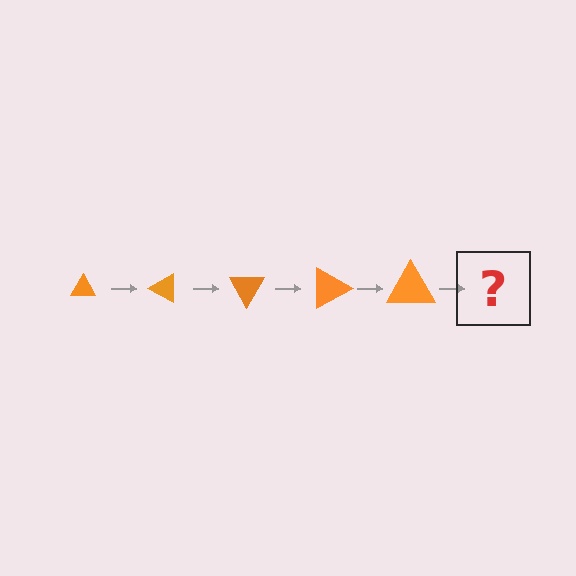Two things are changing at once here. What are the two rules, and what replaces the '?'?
The two rules are that the triangle grows larger each step and it rotates 30 degrees each step. The '?' should be a triangle, larger than the previous one and rotated 150 degrees from the start.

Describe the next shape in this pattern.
It should be a triangle, larger than the previous one and rotated 150 degrees from the start.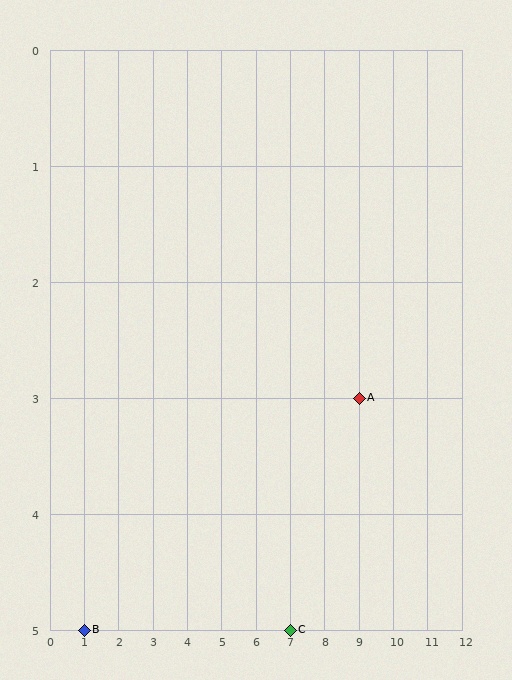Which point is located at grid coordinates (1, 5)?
Point B is at (1, 5).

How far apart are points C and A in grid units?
Points C and A are 2 columns and 2 rows apart (about 2.8 grid units diagonally).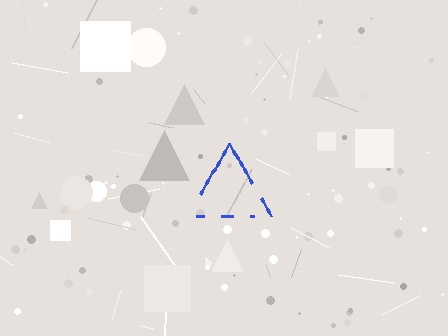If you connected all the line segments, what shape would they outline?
They would outline a triangle.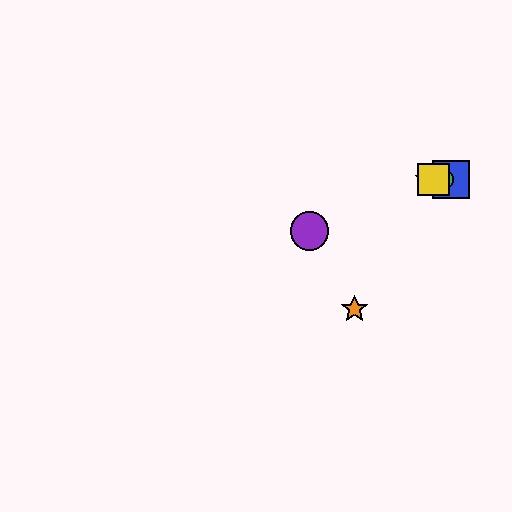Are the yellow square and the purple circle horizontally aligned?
No, the yellow square is at y≈180 and the purple circle is at y≈231.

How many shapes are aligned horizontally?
4 shapes (the red star, the blue square, the green circle, the yellow square) are aligned horizontally.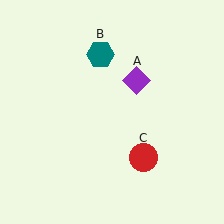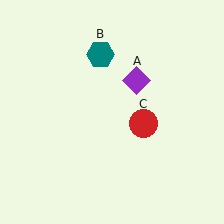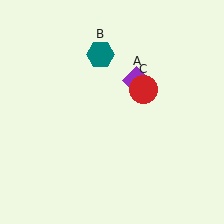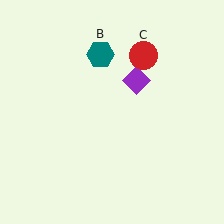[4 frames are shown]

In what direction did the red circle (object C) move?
The red circle (object C) moved up.